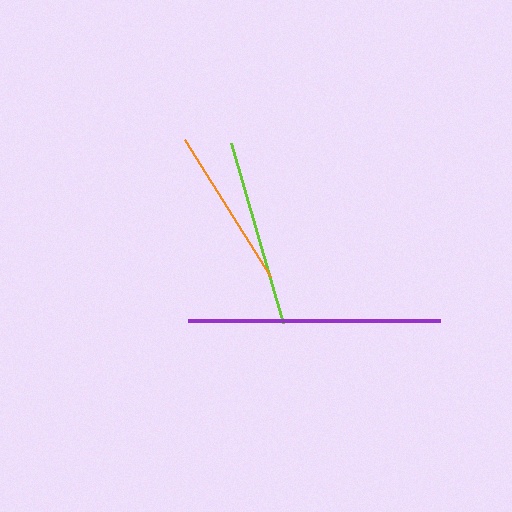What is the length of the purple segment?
The purple segment is approximately 252 pixels long.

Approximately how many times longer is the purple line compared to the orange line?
The purple line is approximately 1.6 times the length of the orange line.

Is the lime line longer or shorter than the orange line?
The lime line is longer than the orange line.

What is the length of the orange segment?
The orange segment is approximately 162 pixels long.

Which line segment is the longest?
The purple line is the longest at approximately 252 pixels.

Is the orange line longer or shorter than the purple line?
The purple line is longer than the orange line.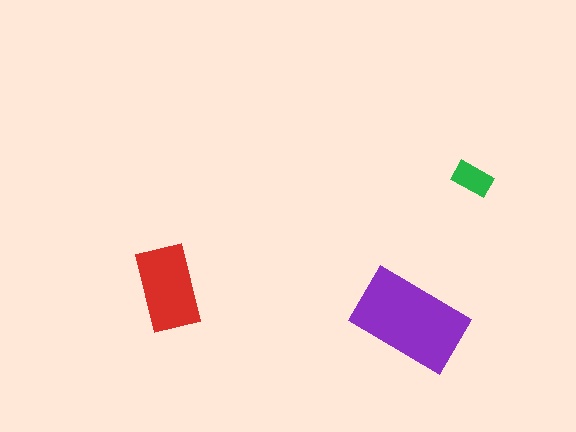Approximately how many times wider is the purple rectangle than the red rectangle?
About 1.5 times wider.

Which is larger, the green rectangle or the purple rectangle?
The purple one.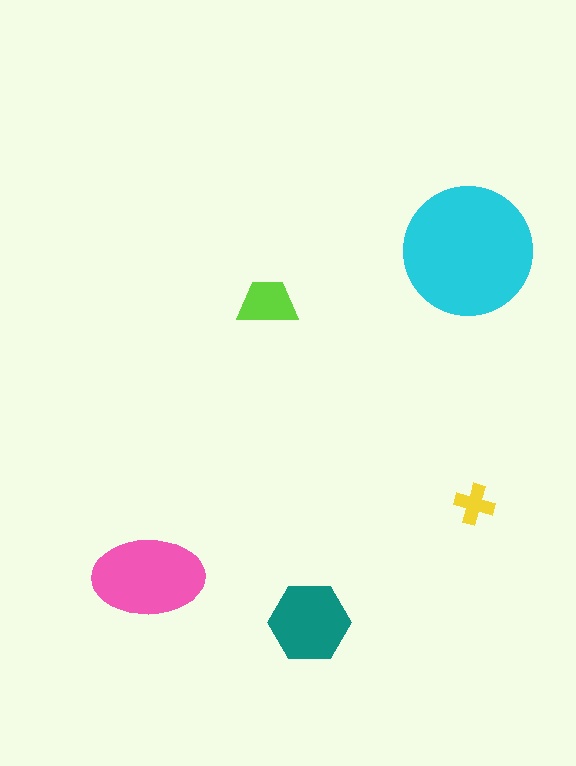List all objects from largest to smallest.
The cyan circle, the pink ellipse, the teal hexagon, the lime trapezoid, the yellow cross.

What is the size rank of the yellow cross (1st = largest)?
5th.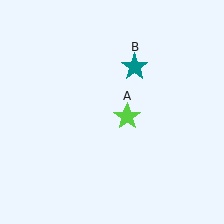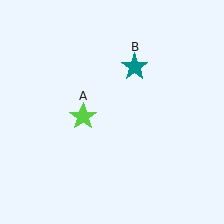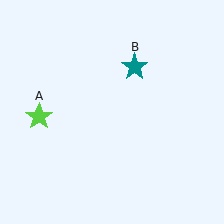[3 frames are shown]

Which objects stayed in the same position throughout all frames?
Teal star (object B) remained stationary.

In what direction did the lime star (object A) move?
The lime star (object A) moved left.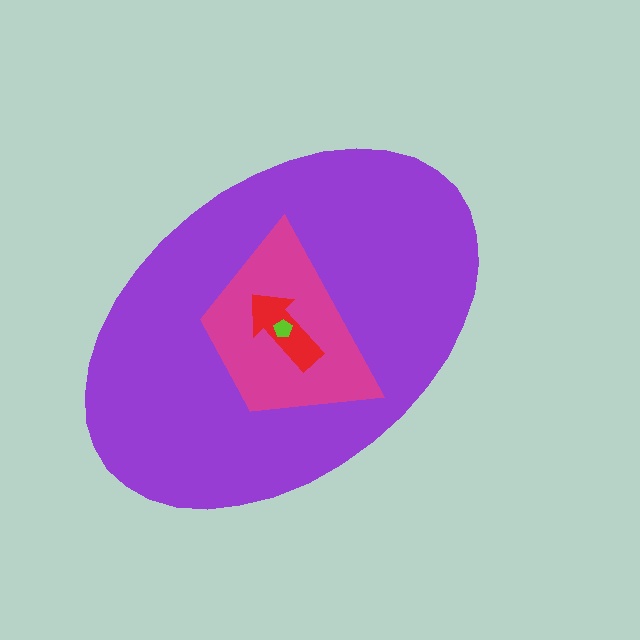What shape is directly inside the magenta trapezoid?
The red arrow.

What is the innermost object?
The lime pentagon.